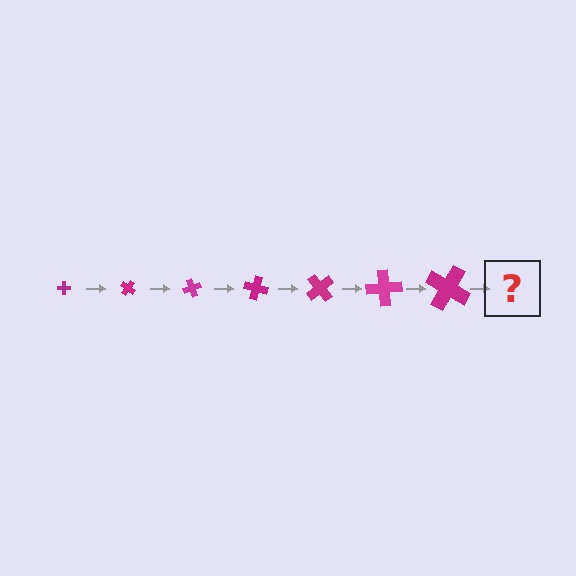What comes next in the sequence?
The next element should be a cross, larger than the previous one and rotated 245 degrees from the start.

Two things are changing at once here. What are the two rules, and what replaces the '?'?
The two rules are that the cross grows larger each step and it rotates 35 degrees each step. The '?' should be a cross, larger than the previous one and rotated 245 degrees from the start.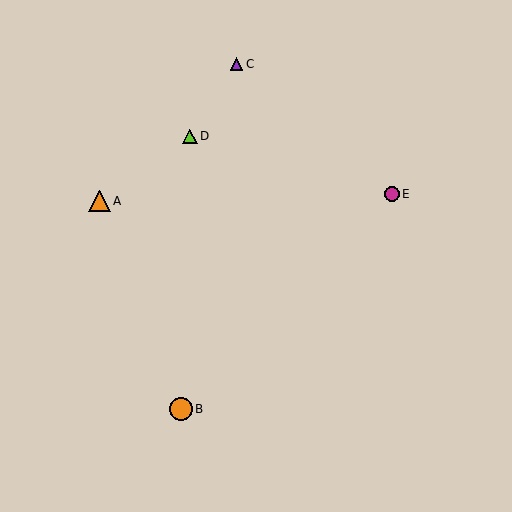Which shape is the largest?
The orange circle (labeled B) is the largest.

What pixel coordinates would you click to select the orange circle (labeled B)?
Click at (181, 409) to select the orange circle B.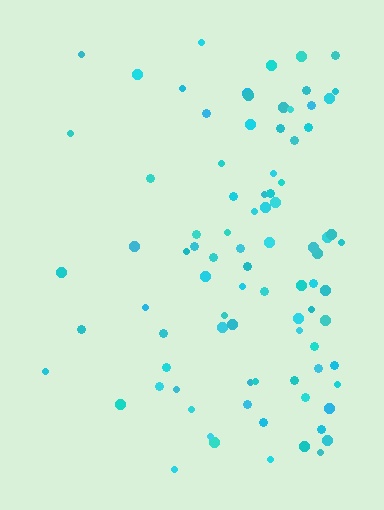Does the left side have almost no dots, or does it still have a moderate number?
Still a moderate number, just noticeably fewer than the right.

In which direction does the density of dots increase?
From left to right, with the right side densest.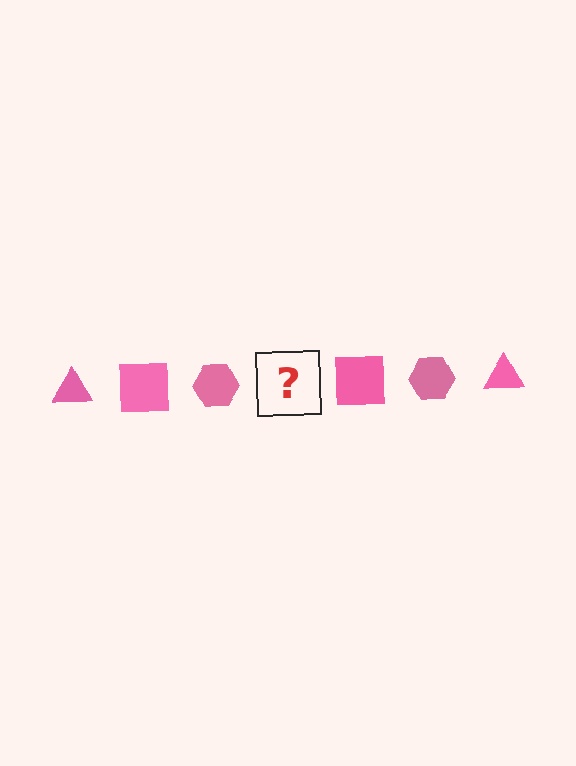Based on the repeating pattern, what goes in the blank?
The blank should be a pink triangle.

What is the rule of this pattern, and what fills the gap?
The rule is that the pattern cycles through triangle, square, hexagon shapes in pink. The gap should be filled with a pink triangle.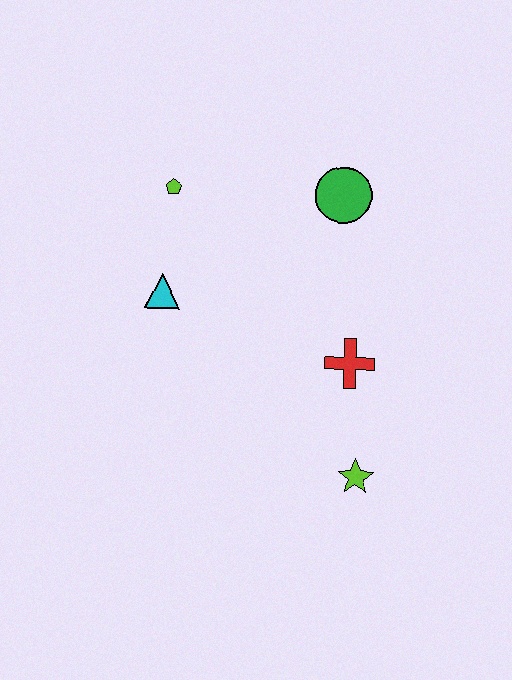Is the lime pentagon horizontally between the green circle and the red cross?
No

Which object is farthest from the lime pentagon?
The lime star is farthest from the lime pentagon.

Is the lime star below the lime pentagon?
Yes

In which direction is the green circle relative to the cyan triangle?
The green circle is to the right of the cyan triangle.